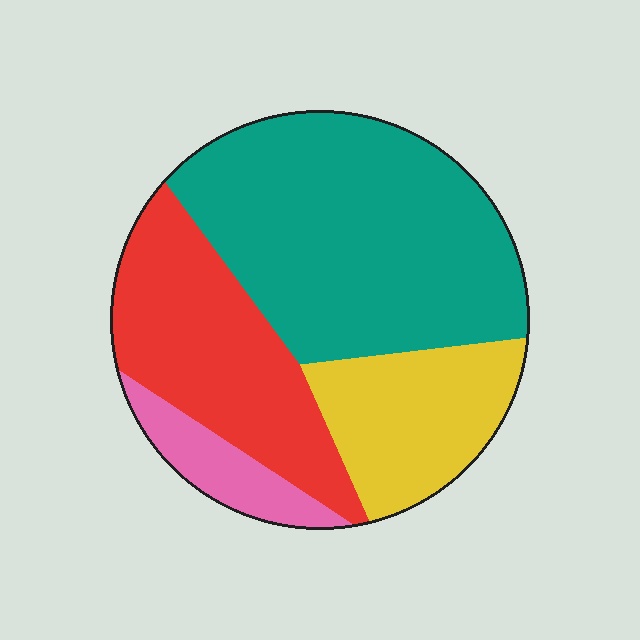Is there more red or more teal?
Teal.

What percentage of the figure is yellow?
Yellow covers roughly 20% of the figure.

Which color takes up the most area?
Teal, at roughly 45%.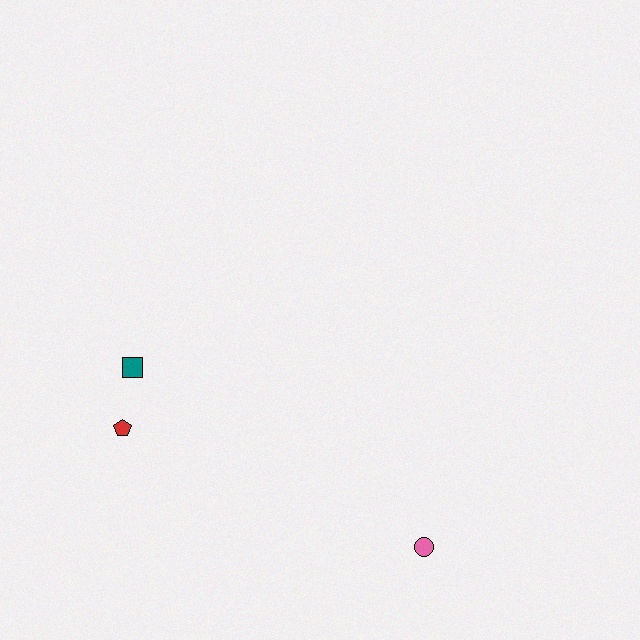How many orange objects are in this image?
There are no orange objects.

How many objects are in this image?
There are 3 objects.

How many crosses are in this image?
There are no crosses.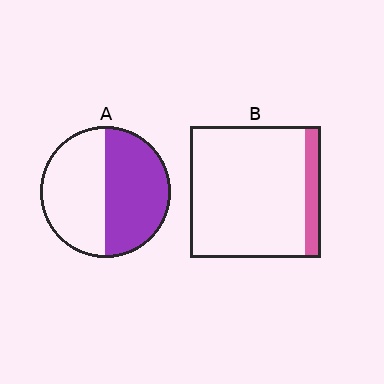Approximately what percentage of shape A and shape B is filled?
A is approximately 50% and B is approximately 10%.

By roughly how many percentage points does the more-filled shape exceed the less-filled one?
By roughly 40 percentage points (A over B).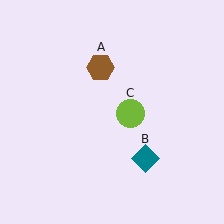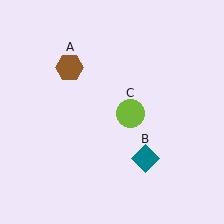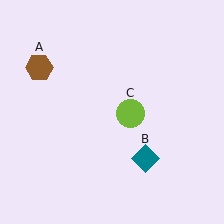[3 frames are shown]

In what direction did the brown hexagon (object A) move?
The brown hexagon (object A) moved left.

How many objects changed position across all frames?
1 object changed position: brown hexagon (object A).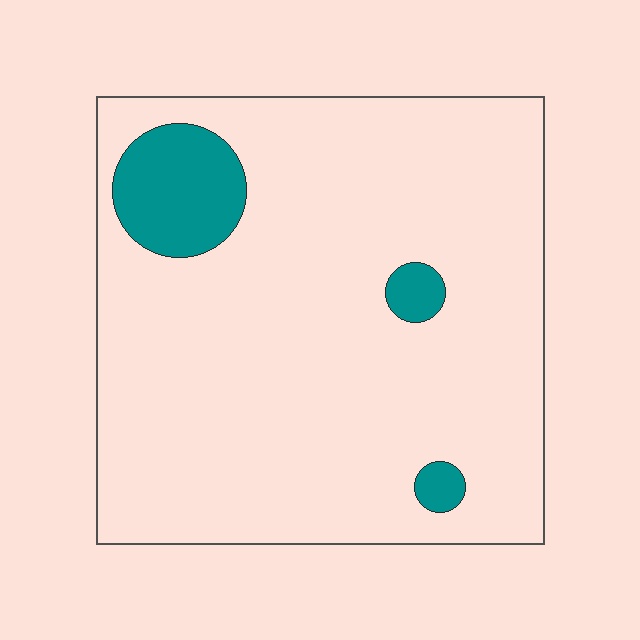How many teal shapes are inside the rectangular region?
3.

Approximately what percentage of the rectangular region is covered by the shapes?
Approximately 10%.